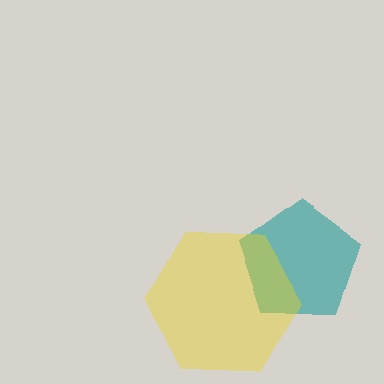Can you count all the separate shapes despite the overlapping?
Yes, there are 2 separate shapes.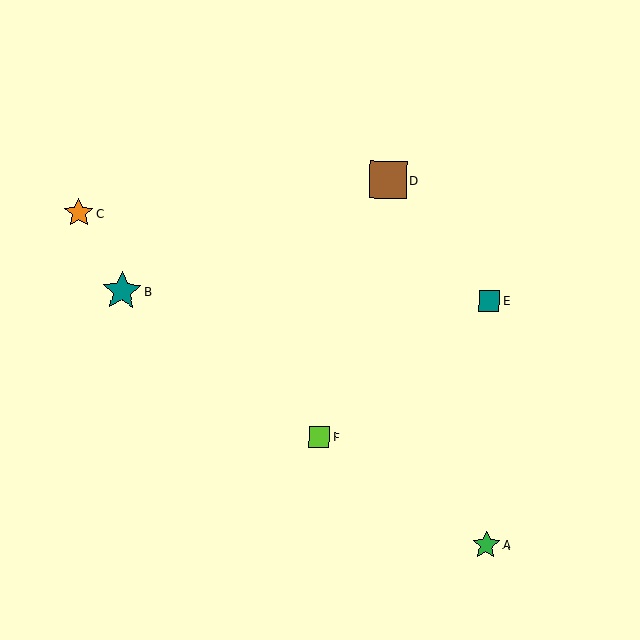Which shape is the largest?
The teal star (labeled B) is the largest.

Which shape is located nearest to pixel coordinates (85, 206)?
The orange star (labeled C) at (79, 213) is nearest to that location.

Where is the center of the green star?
The center of the green star is at (486, 545).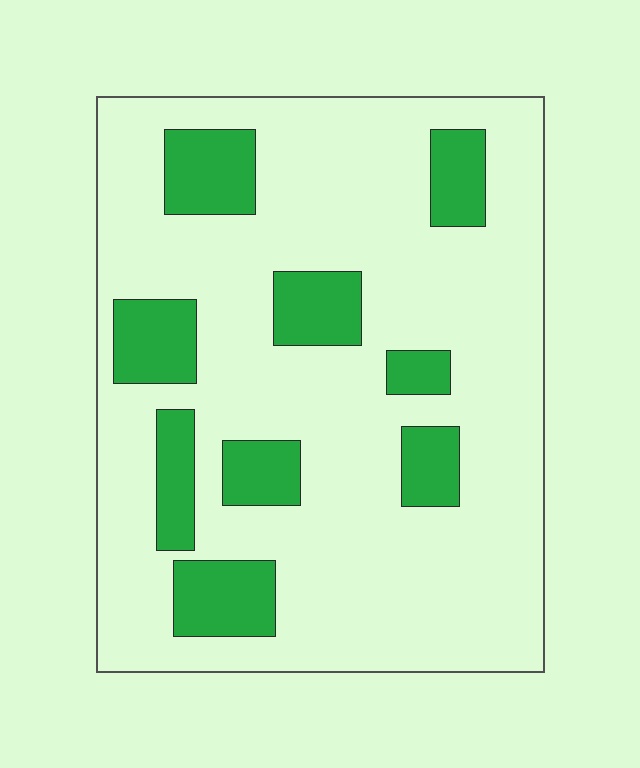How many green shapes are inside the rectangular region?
9.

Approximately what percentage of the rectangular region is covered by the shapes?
Approximately 20%.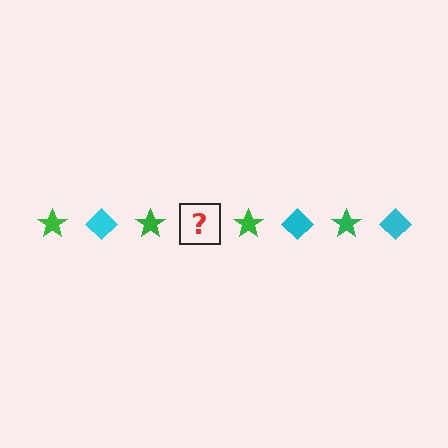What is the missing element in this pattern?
The missing element is a cyan diamond.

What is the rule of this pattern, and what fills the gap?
The rule is that the pattern alternates between green star and cyan diamond. The gap should be filled with a cyan diamond.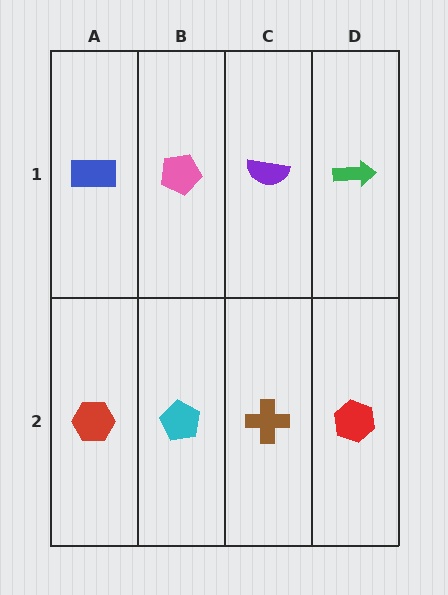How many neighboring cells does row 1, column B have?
3.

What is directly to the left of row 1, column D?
A purple semicircle.